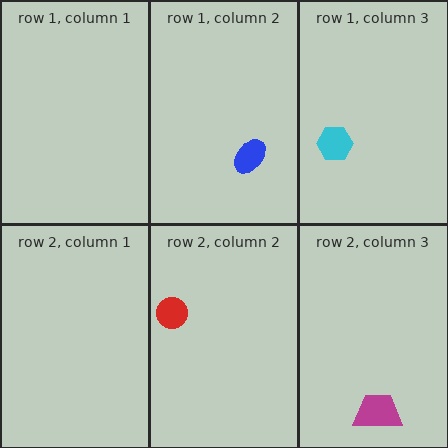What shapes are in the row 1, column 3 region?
The cyan hexagon.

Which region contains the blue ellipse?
The row 1, column 2 region.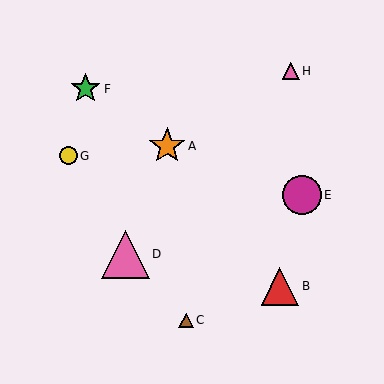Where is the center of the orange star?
The center of the orange star is at (167, 146).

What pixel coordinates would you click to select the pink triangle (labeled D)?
Click at (125, 254) to select the pink triangle D.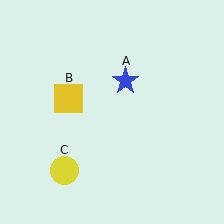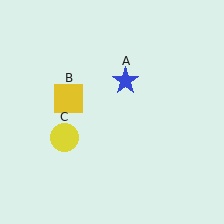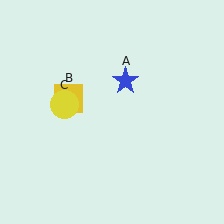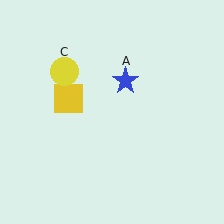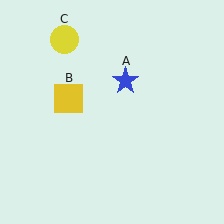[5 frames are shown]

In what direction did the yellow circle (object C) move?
The yellow circle (object C) moved up.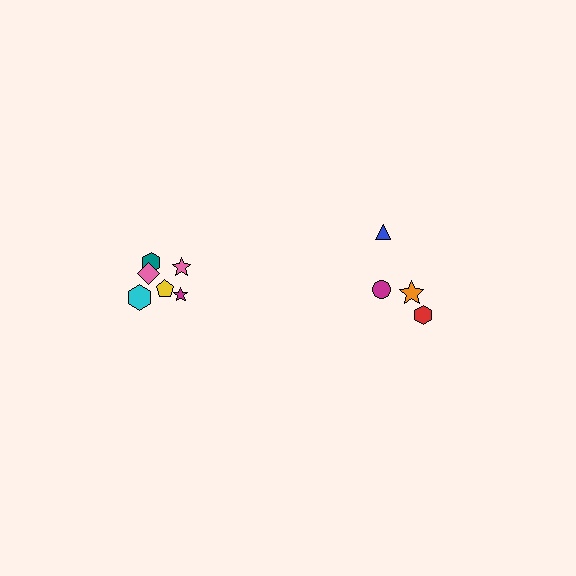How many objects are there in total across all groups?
There are 10 objects.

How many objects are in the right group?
There are 4 objects.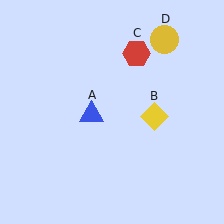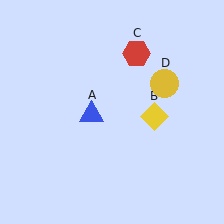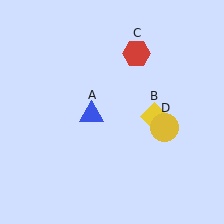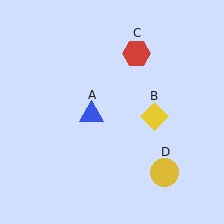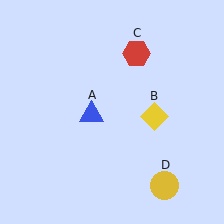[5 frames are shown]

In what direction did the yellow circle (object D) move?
The yellow circle (object D) moved down.